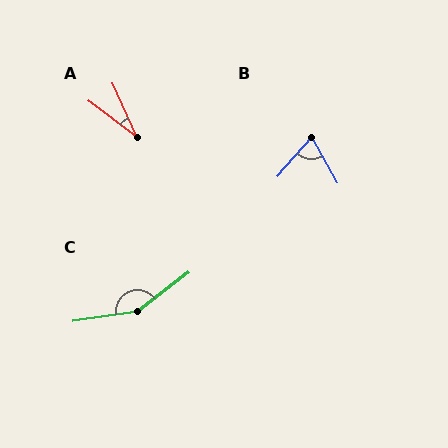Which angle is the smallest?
A, at approximately 29 degrees.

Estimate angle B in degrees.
Approximately 69 degrees.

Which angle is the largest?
C, at approximately 150 degrees.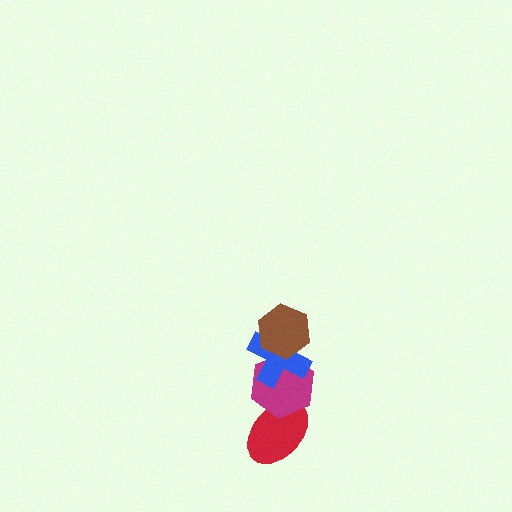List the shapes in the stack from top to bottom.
From top to bottom: the brown hexagon, the blue cross, the magenta hexagon, the red ellipse.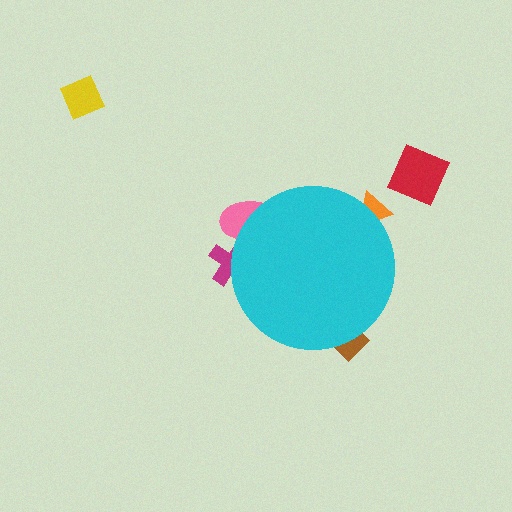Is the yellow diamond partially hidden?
No, the yellow diamond is fully visible.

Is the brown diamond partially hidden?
Yes, the brown diamond is partially hidden behind the cyan circle.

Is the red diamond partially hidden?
No, the red diamond is fully visible.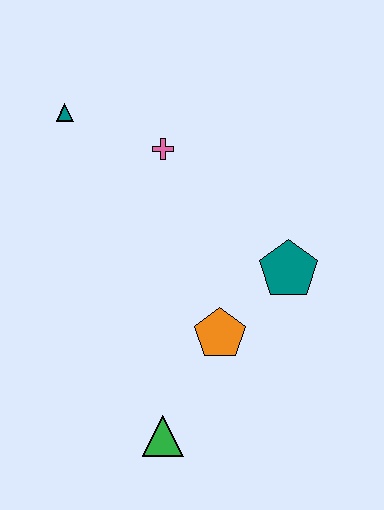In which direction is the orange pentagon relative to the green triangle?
The orange pentagon is above the green triangle.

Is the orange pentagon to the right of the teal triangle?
Yes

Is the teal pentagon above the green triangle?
Yes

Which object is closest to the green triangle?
The orange pentagon is closest to the green triangle.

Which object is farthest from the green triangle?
The teal triangle is farthest from the green triangle.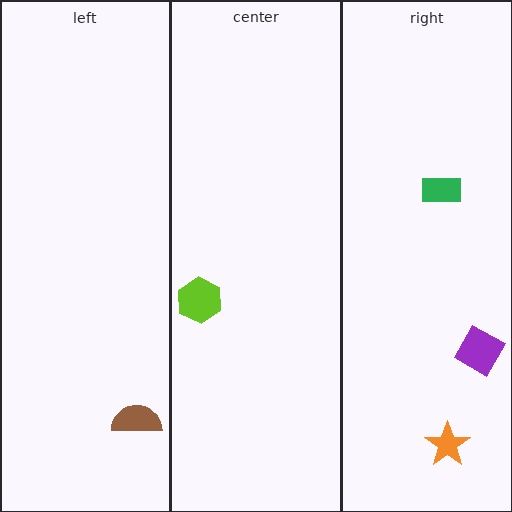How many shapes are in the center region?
1.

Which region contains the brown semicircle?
The left region.